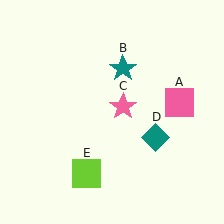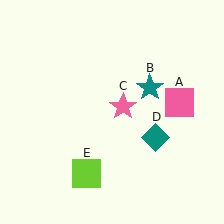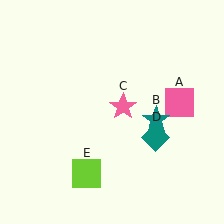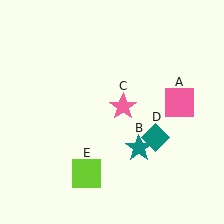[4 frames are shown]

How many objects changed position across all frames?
1 object changed position: teal star (object B).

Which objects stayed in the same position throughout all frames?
Pink square (object A) and pink star (object C) and teal diamond (object D) and lime square (object E) remained stationary.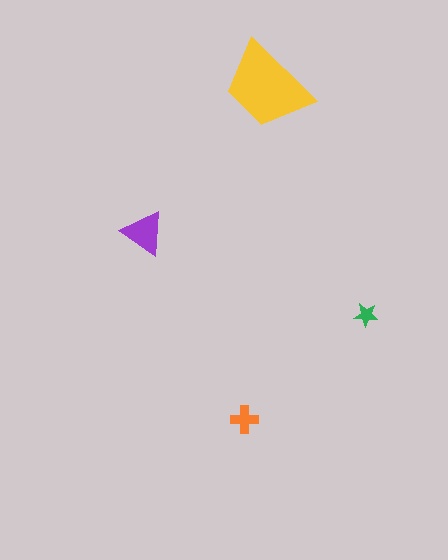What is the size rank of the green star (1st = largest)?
4th.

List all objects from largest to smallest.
The yellow trapezoid, the purple triangle, the orange cross, the green star.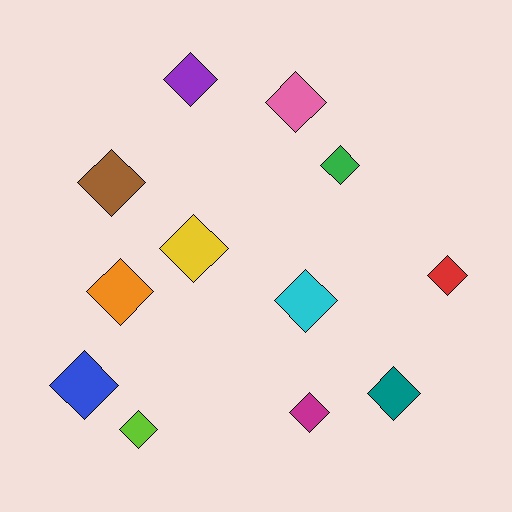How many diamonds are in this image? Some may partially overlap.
There are 12 diamonds.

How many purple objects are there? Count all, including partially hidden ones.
There is 1 purple object.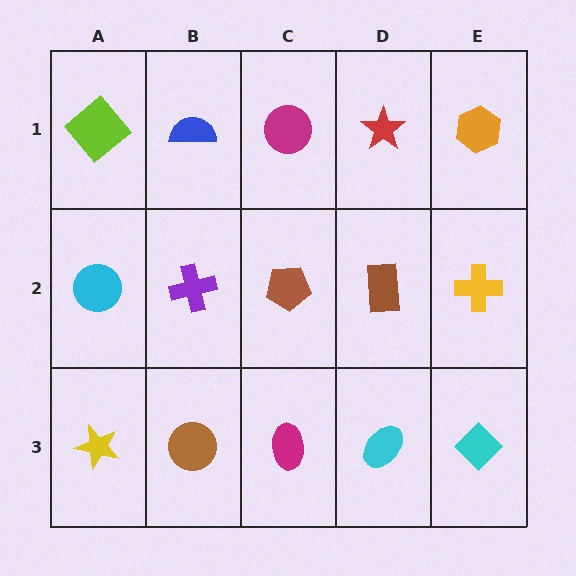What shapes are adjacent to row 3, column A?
A cyan circle (row 2, column A), a brown circle (row 3, column B).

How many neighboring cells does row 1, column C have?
3.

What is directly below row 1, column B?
A purple cross.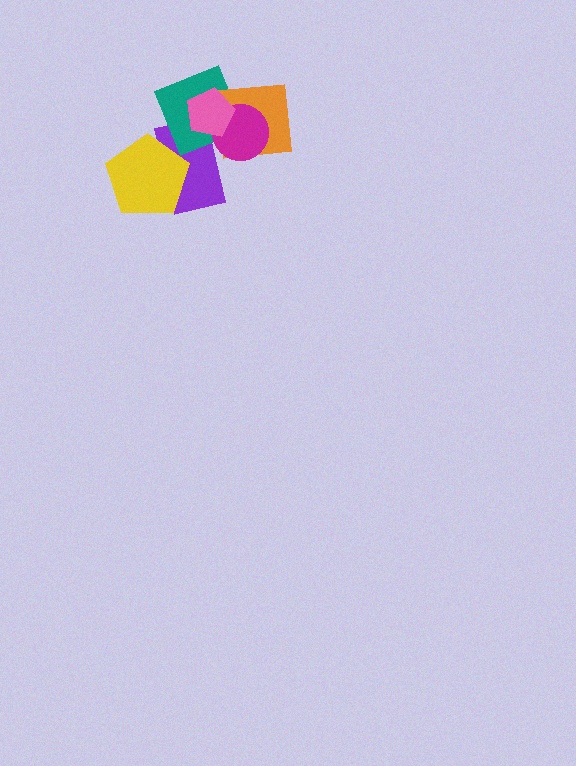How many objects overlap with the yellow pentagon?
1 object overlaps with the yellow pentagon.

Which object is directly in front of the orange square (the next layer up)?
The magenta circle is directly in front of the orange square.